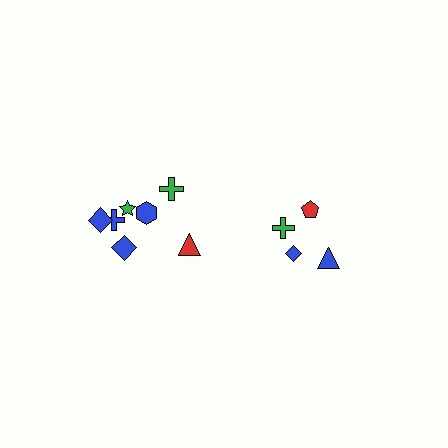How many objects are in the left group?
There are 7 objects.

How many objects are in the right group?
There are 4 objects.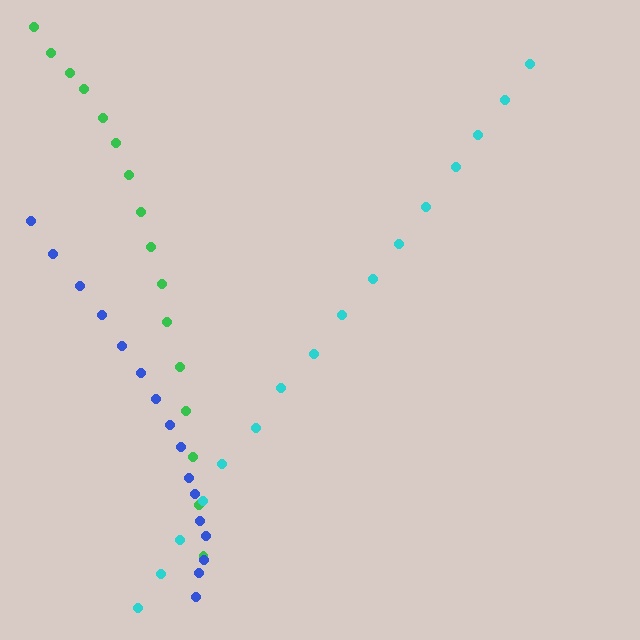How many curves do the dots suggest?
There are 3 distinct paths.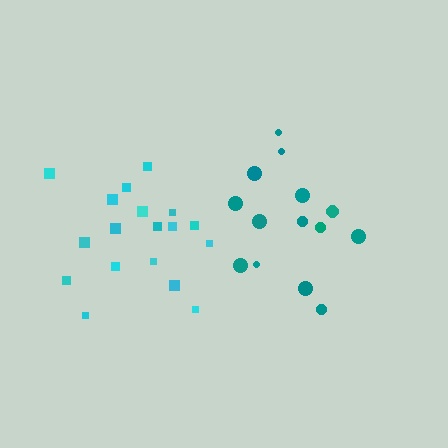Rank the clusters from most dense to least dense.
teal, cyan.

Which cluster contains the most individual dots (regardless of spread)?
Cyan (18).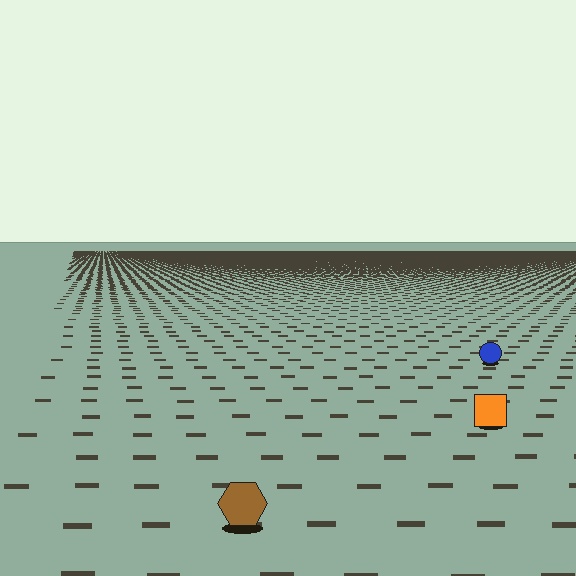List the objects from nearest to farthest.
From nearest to farthest: the brown hexagon, the orange square, the blue circle.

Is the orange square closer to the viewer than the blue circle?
Yes. The orange square is closer — you can tell from the texture gradient: the ground texture is coarser near it.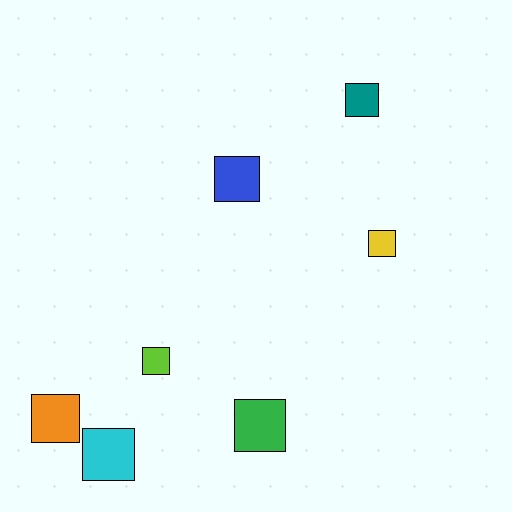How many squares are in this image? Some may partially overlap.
There are 7 squares.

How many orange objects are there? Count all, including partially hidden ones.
There is 1 orange object.